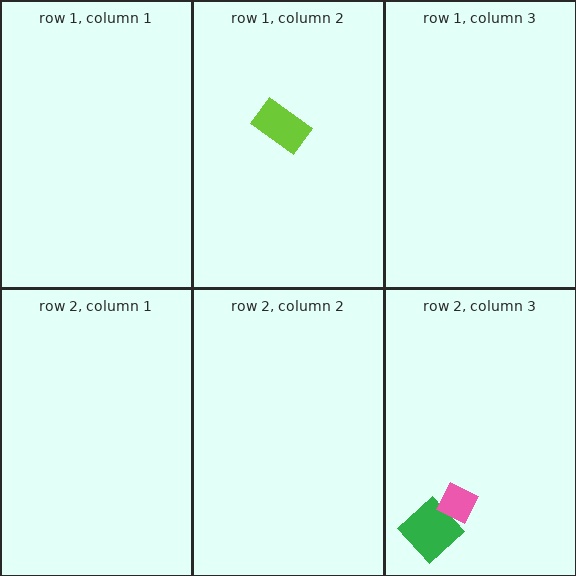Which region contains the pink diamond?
The row 2, column 3 region.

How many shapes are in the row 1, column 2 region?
1.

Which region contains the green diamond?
The row 2, column 3 region.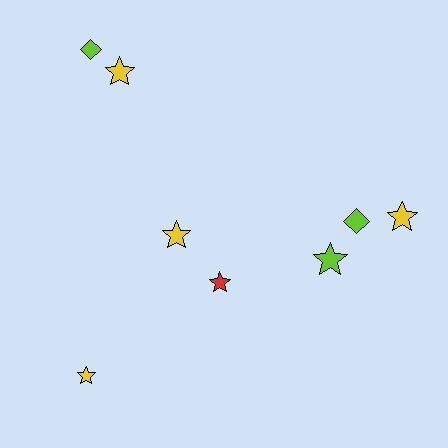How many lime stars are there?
There is 1 lime star.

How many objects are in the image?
There are 8 objects.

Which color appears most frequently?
Yellow, with 4 objects.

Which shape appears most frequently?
Star, with 6 objects.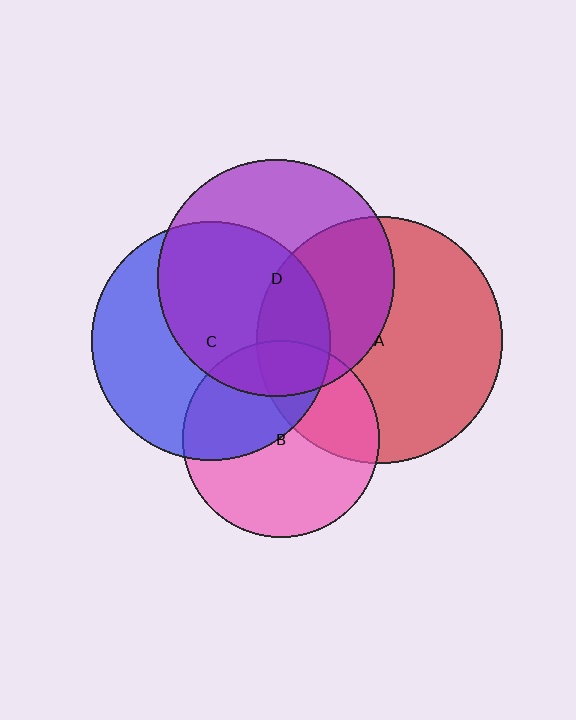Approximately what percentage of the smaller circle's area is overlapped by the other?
Approximately 40%.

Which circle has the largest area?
Circle A (red).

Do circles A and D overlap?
Yes.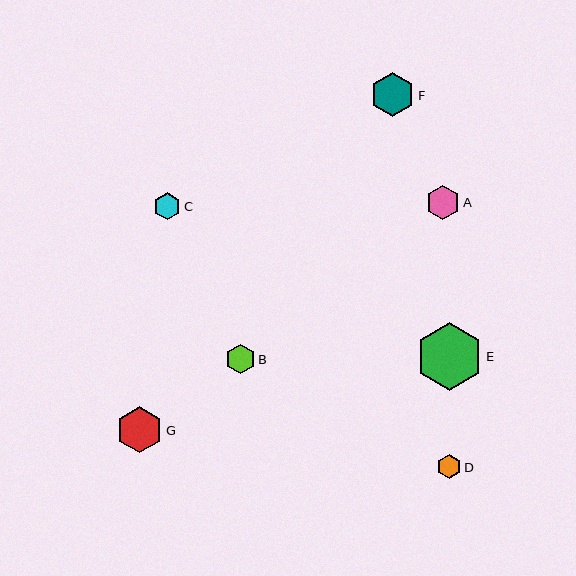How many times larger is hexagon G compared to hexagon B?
Hexagon G is approximately 1.6 times the size of hexagon B.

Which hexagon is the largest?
Hexagon E is the largest with a size of approximately 68 pixels.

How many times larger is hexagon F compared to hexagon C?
Hexagon F is approximately 1.6 times the size of hexagon C.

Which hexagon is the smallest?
Hexagon D is the smallest with a size of approximately 24 pixels.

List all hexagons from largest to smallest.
From largest to smallest: E, G, F, A, B, C, D.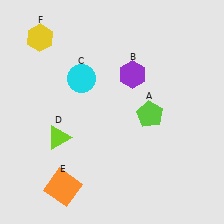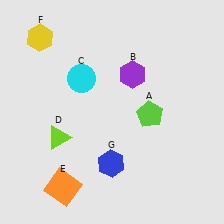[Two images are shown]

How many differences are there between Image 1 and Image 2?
There is 1 difference between the two images.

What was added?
A blue hexagon (G) was added in Image 2.